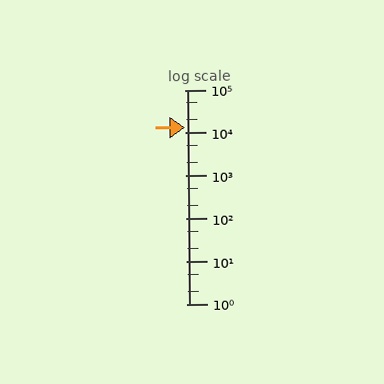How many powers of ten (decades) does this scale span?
The scale spans 5 decades, from 1 to 100000.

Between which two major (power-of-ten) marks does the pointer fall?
The pointer is between 10000 and 100000.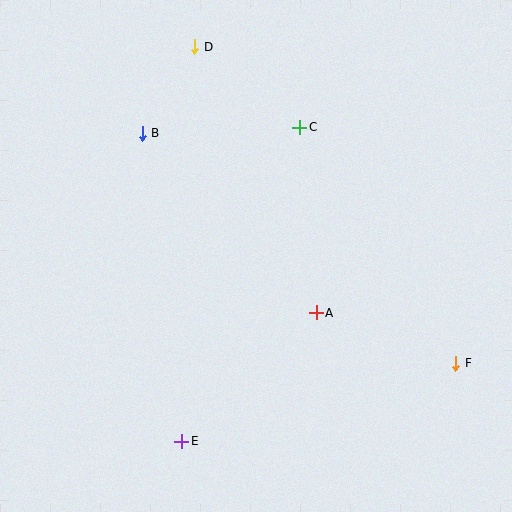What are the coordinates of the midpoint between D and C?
The midpoint between D and C is at (247, 87).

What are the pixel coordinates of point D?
Point D is at (195, 47).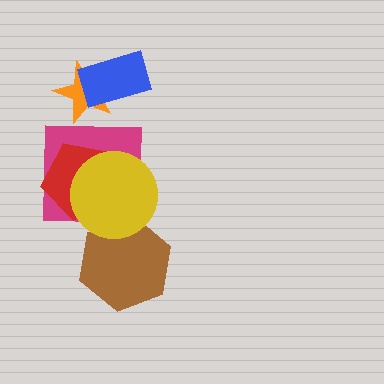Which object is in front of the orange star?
The blue rectangle is in front of the orange star.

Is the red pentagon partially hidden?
Yes, it is partially covered by another shape.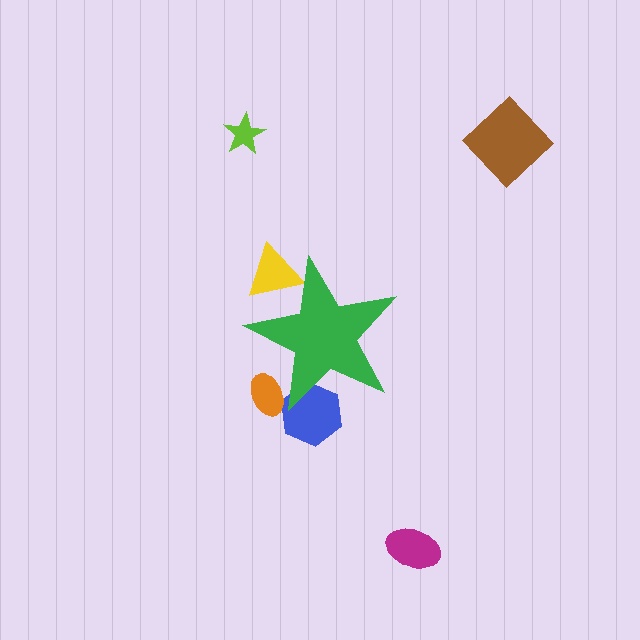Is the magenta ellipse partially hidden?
No, the magenta ellipse is fully visible.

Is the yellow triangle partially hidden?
Yes, the yellow triangle is partially hidden behind the green star.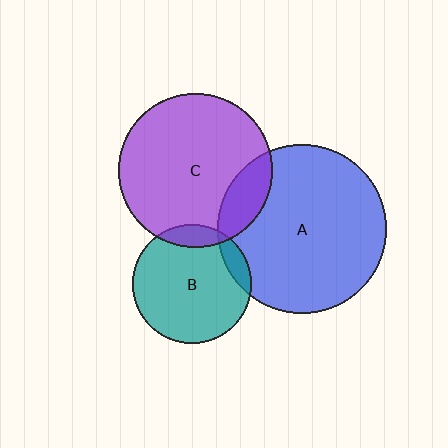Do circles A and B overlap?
Yes.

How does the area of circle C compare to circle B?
Approximately 1.7 times.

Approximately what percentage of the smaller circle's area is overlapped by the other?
Approximately 10%.